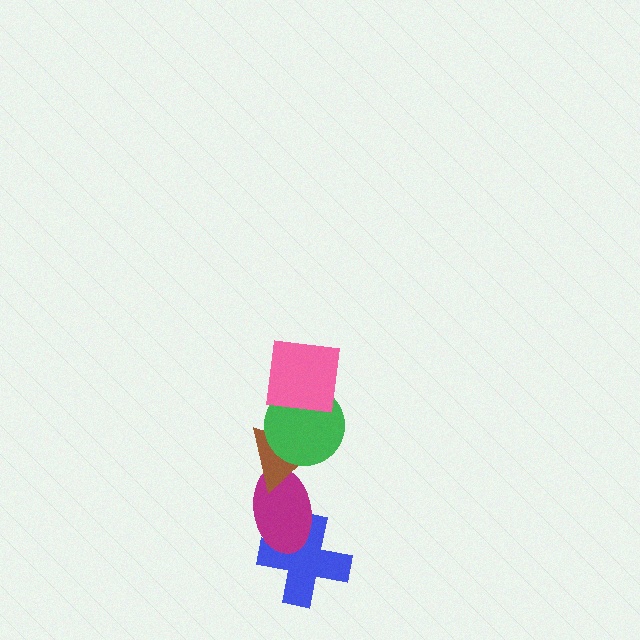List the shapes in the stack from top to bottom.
From top to bottom: the pink square, the green circle, the brown triangle, the magenta ellipse, the blue cross.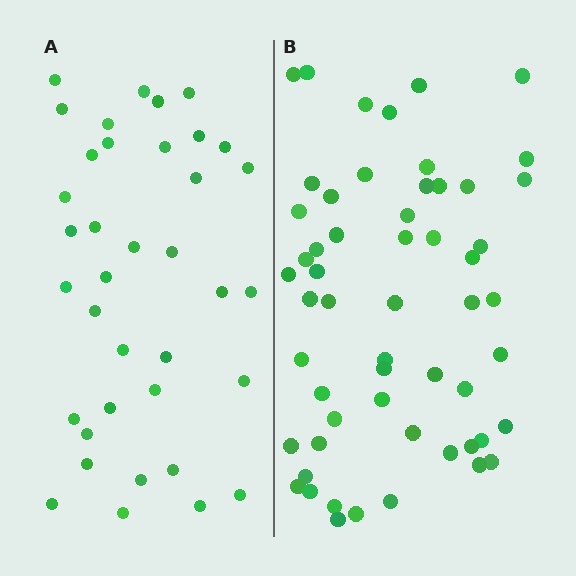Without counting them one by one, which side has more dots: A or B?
Region B (the right region) has more dots.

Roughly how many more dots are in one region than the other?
Region B has approximately 20 more dots than region A.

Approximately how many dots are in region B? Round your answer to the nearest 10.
About 60 dots. (The exact count is 56, which rounds to 60.)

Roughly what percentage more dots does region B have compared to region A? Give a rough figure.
About 50% more.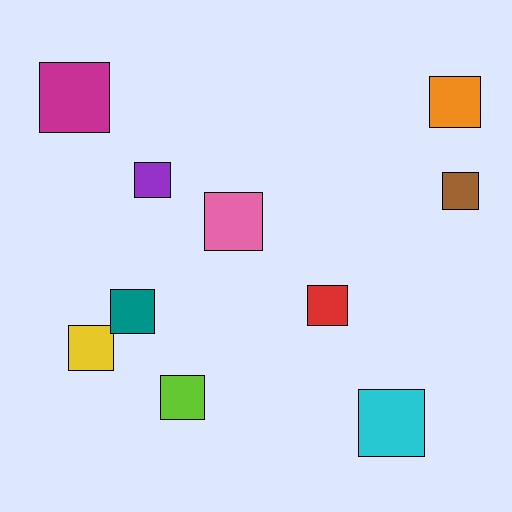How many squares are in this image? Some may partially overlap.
There are 10 squares.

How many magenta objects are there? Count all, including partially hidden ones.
There is 1 magenta object.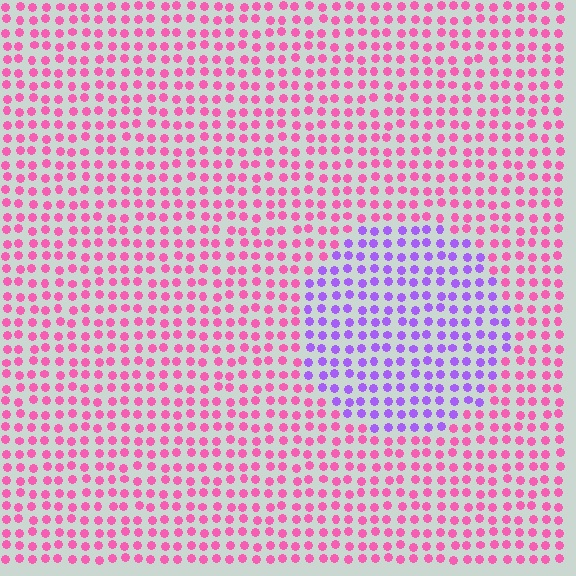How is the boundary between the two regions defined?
The boundary is defined purely by a slight shift in hue (about 58 degrees). Spacing, size, and orientation are identical on both sides.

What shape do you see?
I see a circle.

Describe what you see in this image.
The image is filled with small pink elements in a uniform arrangement. A circle-shaped region is visible where the elements are tinted to a slightly different hue, forming a subtle color boundary.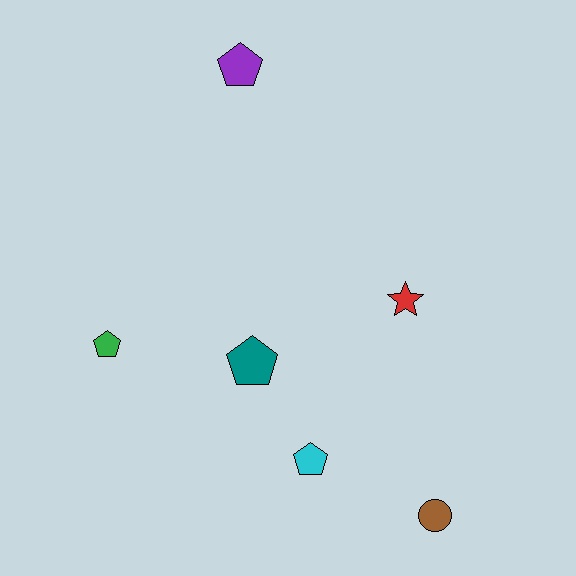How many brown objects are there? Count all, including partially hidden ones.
There is 1 brown object.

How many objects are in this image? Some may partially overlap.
There are 6 objects.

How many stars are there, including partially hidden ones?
There is 1 star.